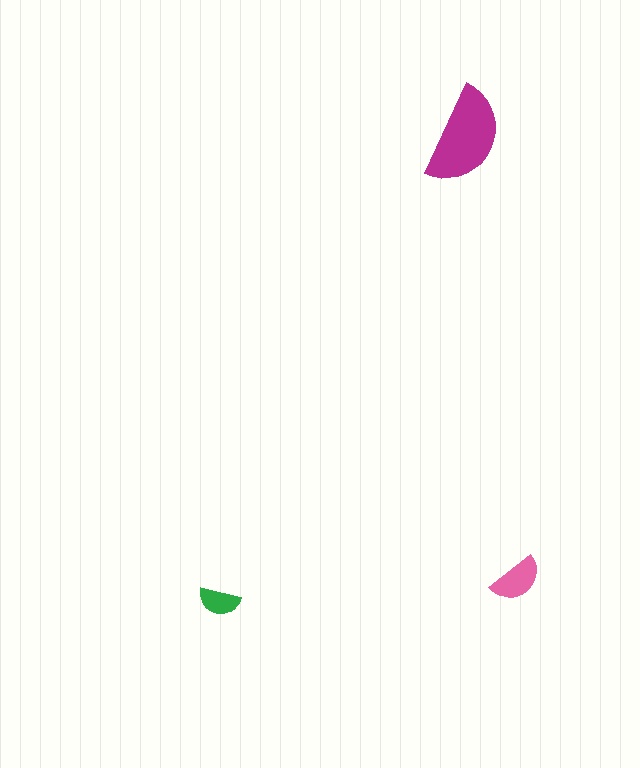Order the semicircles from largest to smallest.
the magenta one, the pink one, the green one.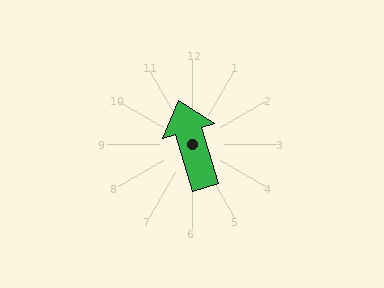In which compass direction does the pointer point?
North.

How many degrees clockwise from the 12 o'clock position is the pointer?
Approximately 343 degrees.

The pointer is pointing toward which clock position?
Roughly 11 o'clock.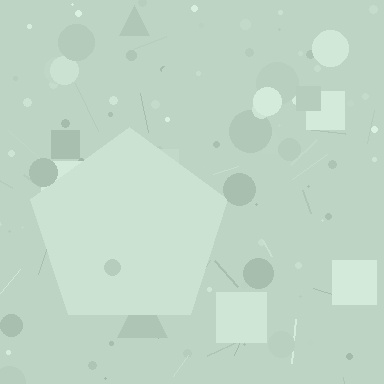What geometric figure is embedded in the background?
A pentagon is embedded in the background.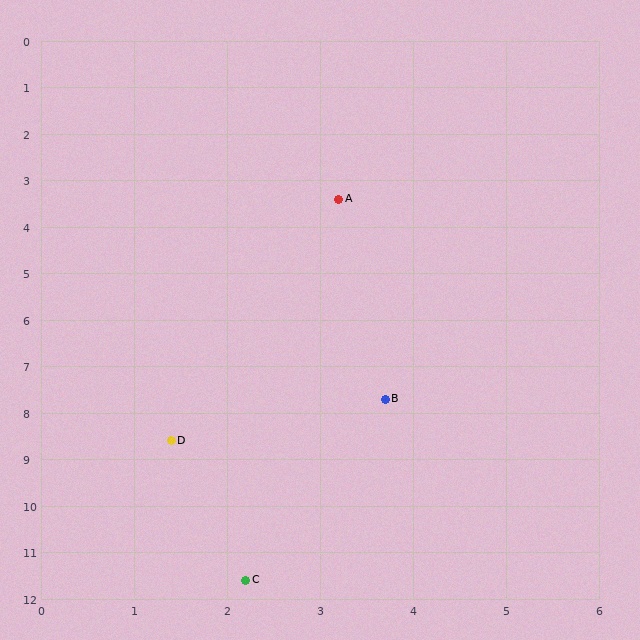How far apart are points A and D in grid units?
Points A and D are about 5.5 grid units apart.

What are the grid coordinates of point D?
Point D is at approximately (1.4, 8.6).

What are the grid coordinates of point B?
Point B is at approximately (3.7, 7.7).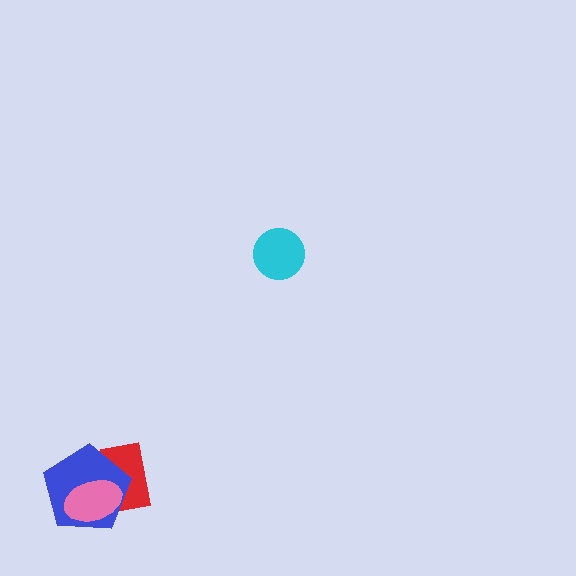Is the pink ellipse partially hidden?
No, no other shape covers it.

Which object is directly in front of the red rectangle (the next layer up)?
The blue pentagon is directly in front of the red rectangle.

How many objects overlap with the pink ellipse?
2 objects overlap with the pink ellipse.